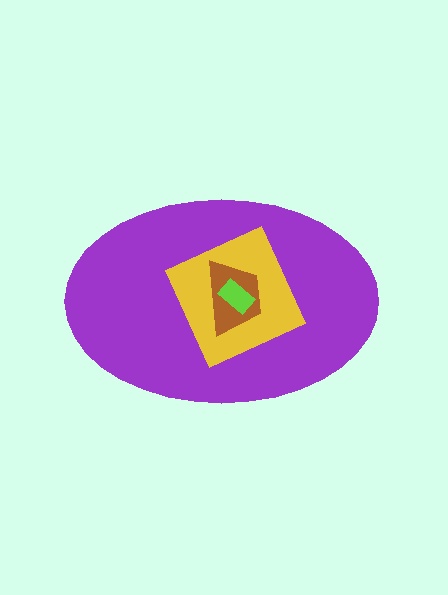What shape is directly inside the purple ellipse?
The yellow square.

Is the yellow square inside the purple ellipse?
Yes.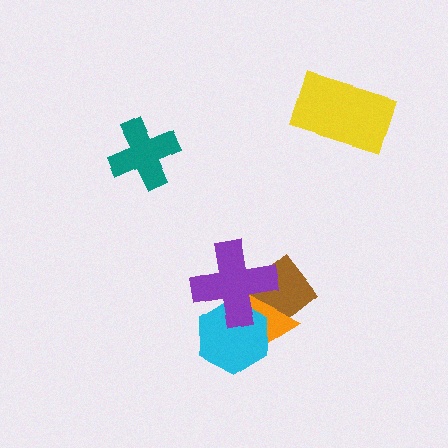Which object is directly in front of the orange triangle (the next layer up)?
The cyan hexagon is directly in front of the orange triangle.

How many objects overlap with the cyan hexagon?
2 objects overlap with the cyan hexagon.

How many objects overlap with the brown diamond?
2 objects overlap with the brown diamond.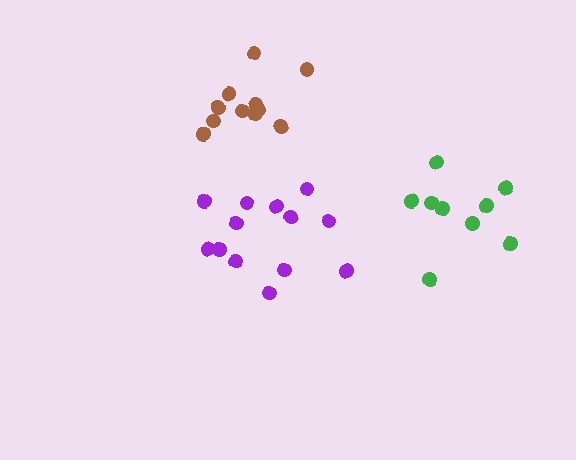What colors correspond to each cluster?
The clusters are colored: brown, purple, green.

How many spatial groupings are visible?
There are 3 spatial groupings.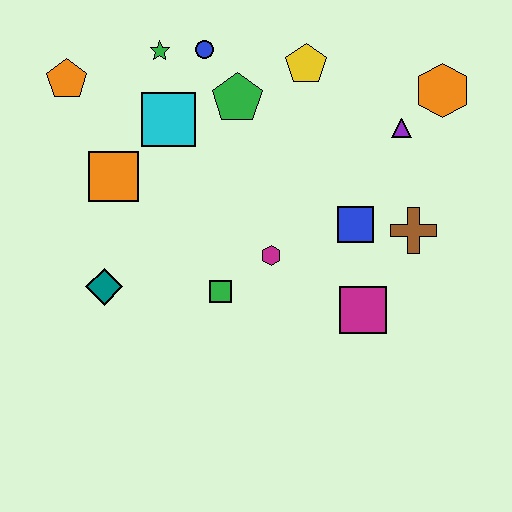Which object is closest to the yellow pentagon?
The green pentagon is closest to the yellow pentagon.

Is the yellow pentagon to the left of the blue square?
Yes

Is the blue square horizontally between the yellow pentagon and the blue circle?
No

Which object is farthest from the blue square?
The orange pentagon is farthest from the blue square.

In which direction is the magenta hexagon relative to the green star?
The magenta hexagon is below the green star.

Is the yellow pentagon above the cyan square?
Yes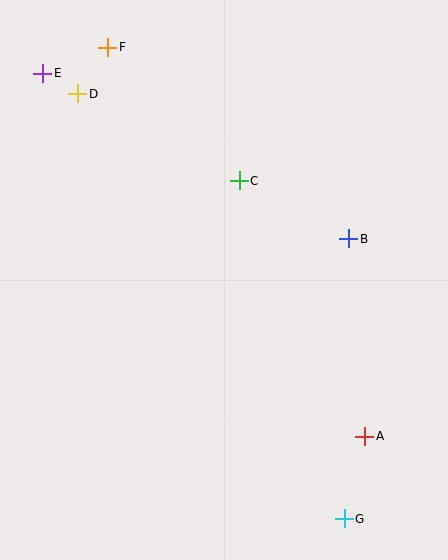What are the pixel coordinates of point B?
Point B is at (349, 239).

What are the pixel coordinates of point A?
Point A is at (365, 436).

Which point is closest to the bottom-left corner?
Point G is closest to the bottom-left corner.